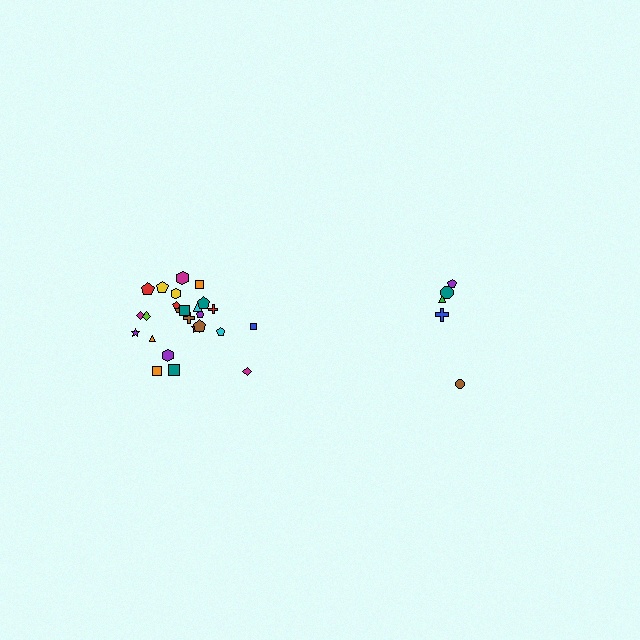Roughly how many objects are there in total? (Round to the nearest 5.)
Roughly 30 objects in total.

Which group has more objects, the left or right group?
The left group.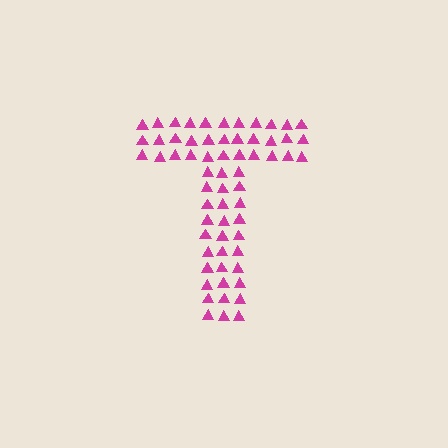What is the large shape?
The large shape is the letter T.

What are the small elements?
The small elements are triangles.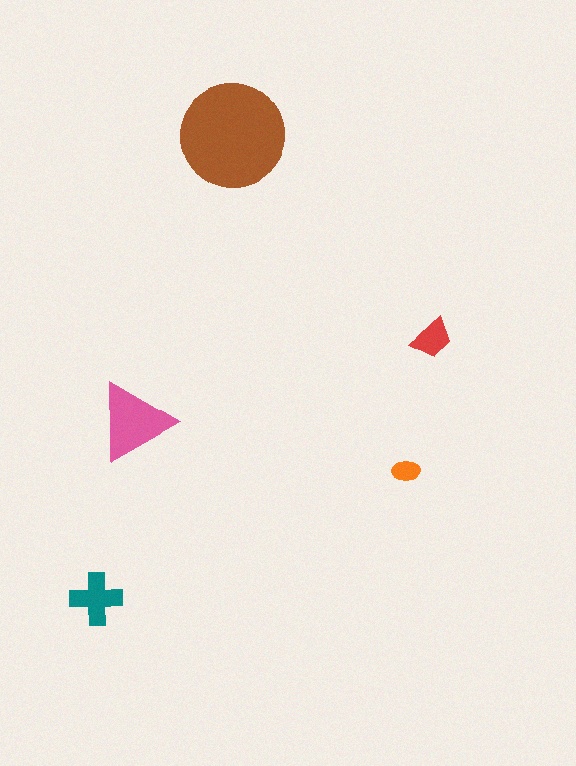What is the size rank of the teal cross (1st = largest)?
3rd.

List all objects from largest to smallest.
The brown circle, the pink triangle, the teal cross, the red trapezoid, the orange ellipse.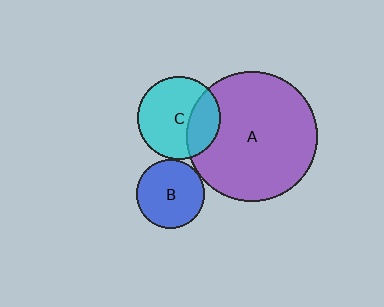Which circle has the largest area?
Circle A (purple).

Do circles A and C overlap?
Yes.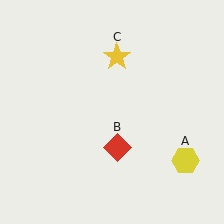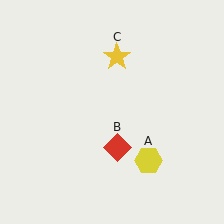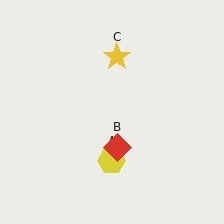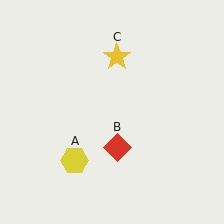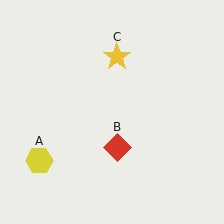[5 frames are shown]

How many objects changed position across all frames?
1 object changed position: yellow hexagon (object A).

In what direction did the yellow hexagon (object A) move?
The yellow hexagon (object A) moved left.